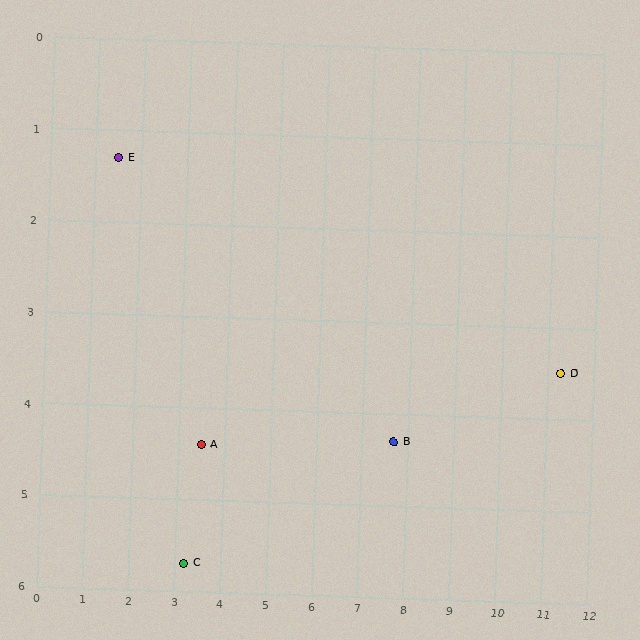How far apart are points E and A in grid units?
Points E and A are about 3.7 grid units apart.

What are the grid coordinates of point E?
Point E is at approximately (1.5, 1.3).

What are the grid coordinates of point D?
Point D is at approximately (11.3, 3.5).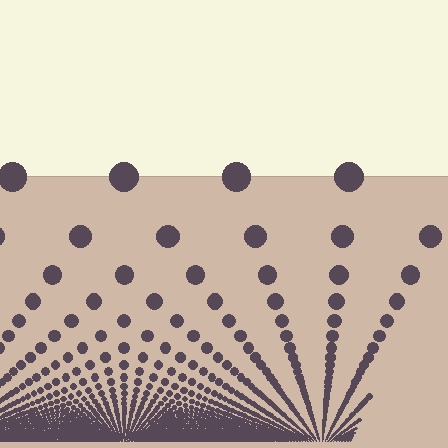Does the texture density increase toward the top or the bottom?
Density increases toward the bottom.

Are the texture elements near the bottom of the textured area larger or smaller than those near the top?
Smaller. The gradient is inverted — elements near the bottom are smaller and denser.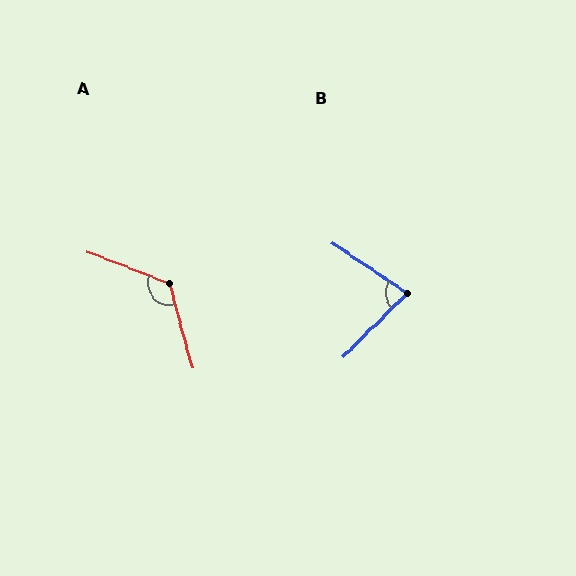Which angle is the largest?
A, at approximately 126 degrees.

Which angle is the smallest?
B, at approximately 79 degrees.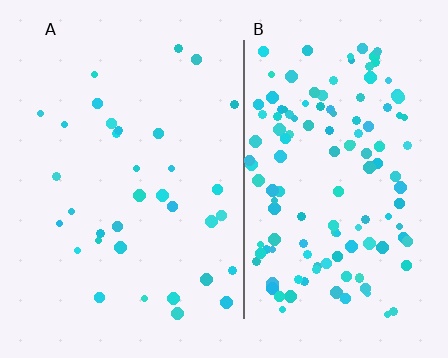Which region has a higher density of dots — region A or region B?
B (the right).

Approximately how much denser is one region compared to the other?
Approximately 3.8× — region B over region A.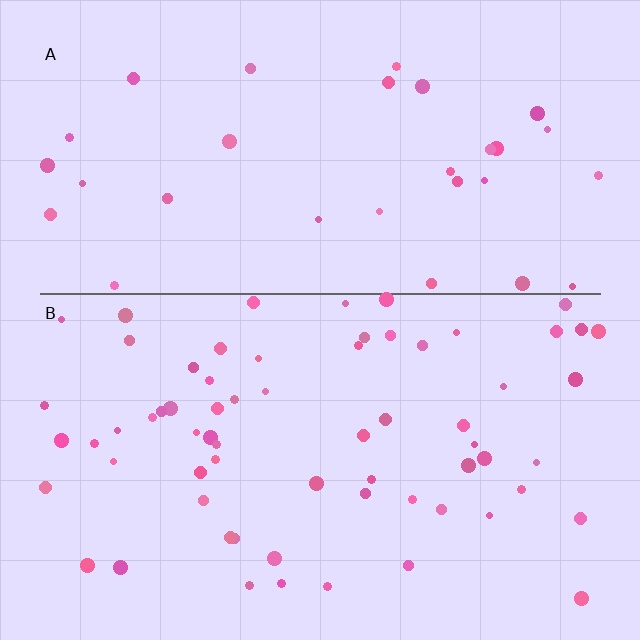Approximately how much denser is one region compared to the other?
Approximately 2.1× — region B over region A.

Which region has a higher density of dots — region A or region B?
B (the bottom).